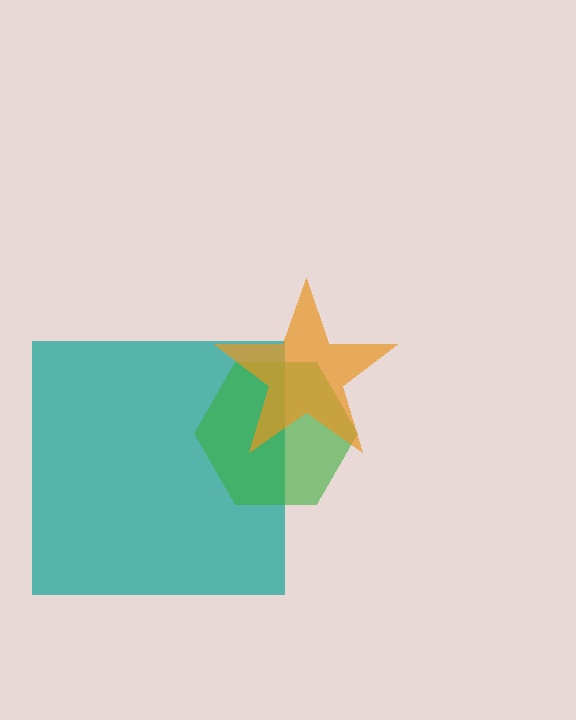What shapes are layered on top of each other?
The layered shapes are: a teal square, a green hexagon, an orange star.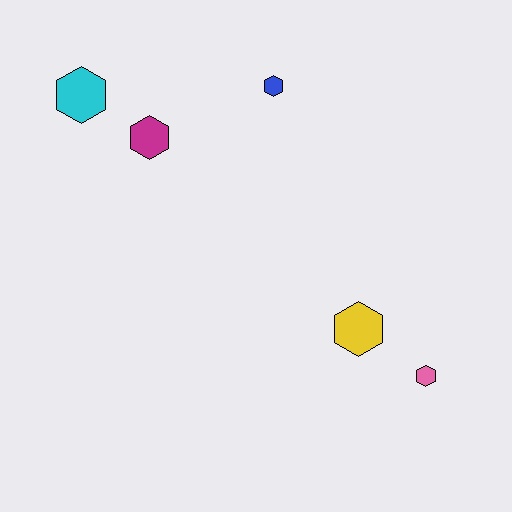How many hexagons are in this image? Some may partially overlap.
There are 5 hexagons.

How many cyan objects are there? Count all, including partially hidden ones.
There is 1 cyan object.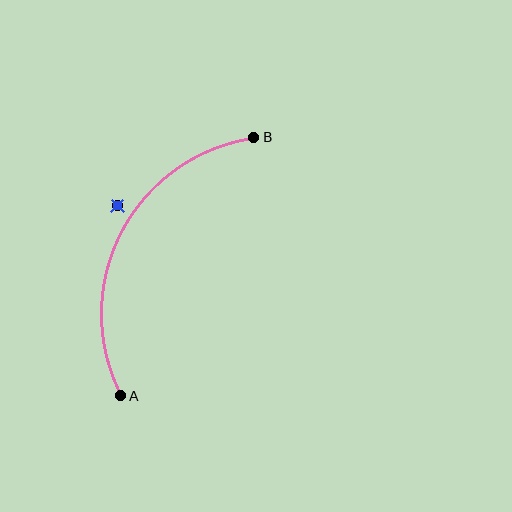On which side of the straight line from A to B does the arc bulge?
The arc bulges to the left of the straight line connecting A and B.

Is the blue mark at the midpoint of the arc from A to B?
No — the blue mark does not lie on the arc at all. It sits slightly outside the curve.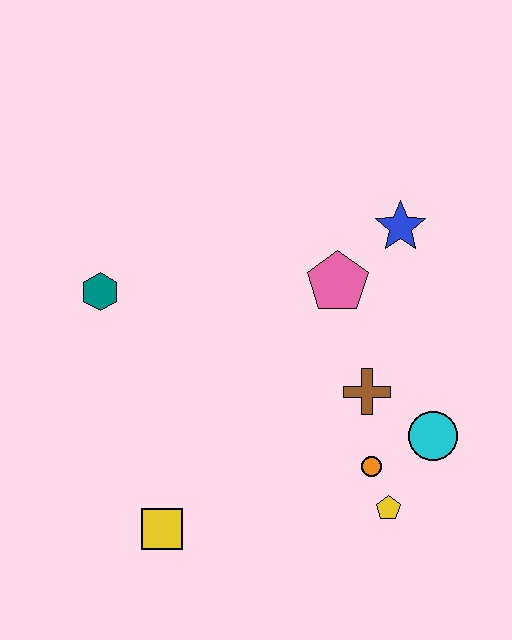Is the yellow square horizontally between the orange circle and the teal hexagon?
Yes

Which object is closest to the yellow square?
The orange circle is closest to the yellow square.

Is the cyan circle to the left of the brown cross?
No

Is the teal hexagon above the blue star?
No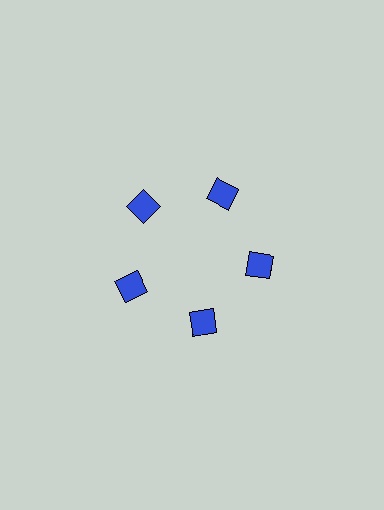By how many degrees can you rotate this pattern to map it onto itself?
The pattern maps onto itself every 72 degrees of rotation.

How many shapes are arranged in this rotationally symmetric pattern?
There are 5 shapes, arranged in 5 groups of 1.